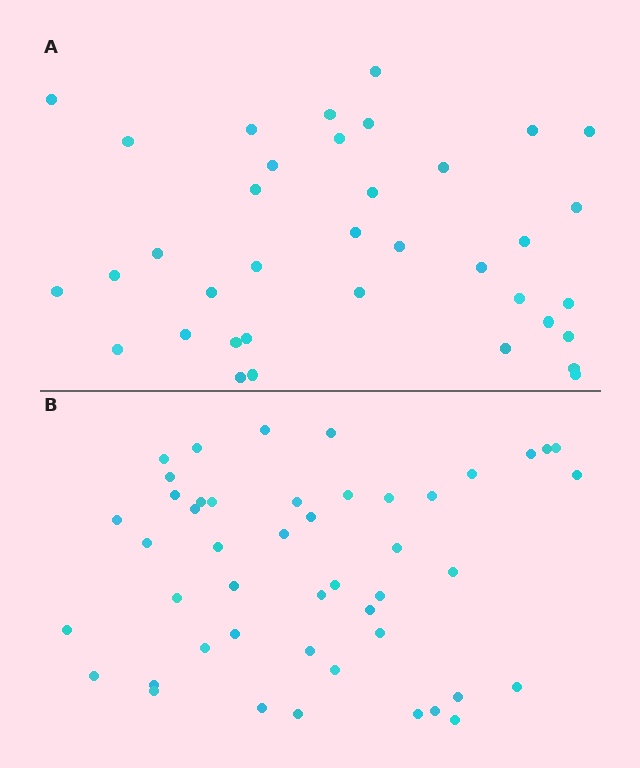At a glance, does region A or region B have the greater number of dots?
Region B (the bottom region) has more dots.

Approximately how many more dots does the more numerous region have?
Region B has roughly 10 or so more dots than region A.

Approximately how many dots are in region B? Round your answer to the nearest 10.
About 50 dots. (The exact count is 47, which rounds to 50.)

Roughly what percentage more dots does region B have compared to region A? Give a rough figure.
About 25% more.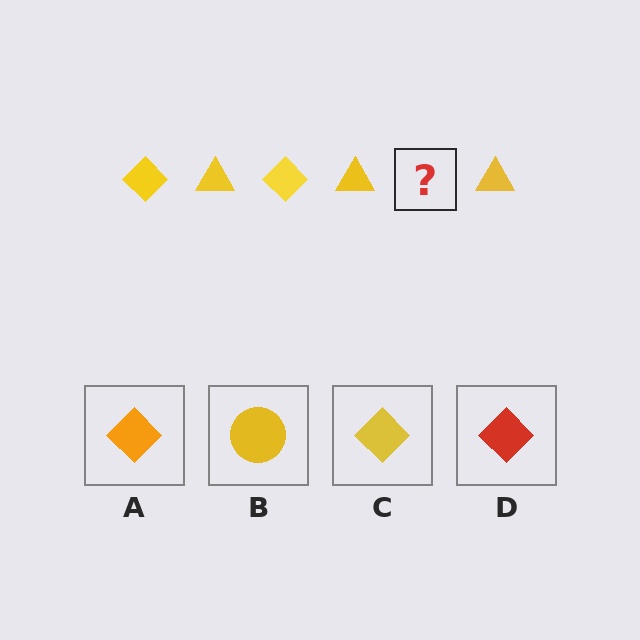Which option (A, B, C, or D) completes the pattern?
C.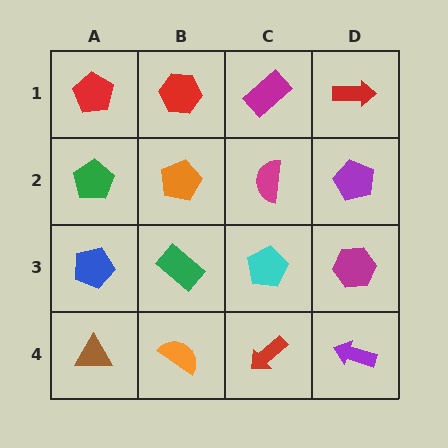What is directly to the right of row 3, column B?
A cyan pentagon.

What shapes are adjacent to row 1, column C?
A magenta semicircle (row 2, column C), a red hexagon (row 1, column B), a red arrow (row 1, column D).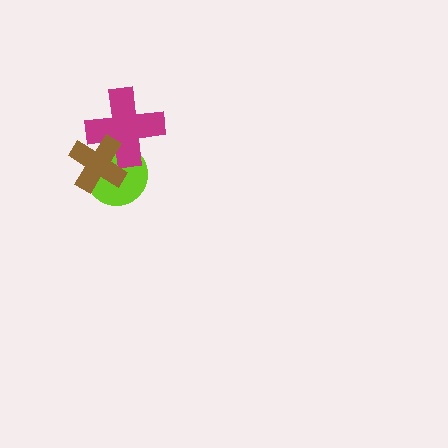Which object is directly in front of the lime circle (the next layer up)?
The magenta cross is directly in front of the lime circle.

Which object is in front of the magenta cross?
The brown cross is in front of the magenta cross.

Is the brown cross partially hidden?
No, no other shape covers it.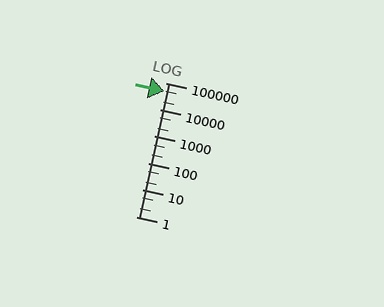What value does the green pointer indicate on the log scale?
The pointer indicates approximately 50000.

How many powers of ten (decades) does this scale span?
The scale spans 5 decades, from 1 to 100000.